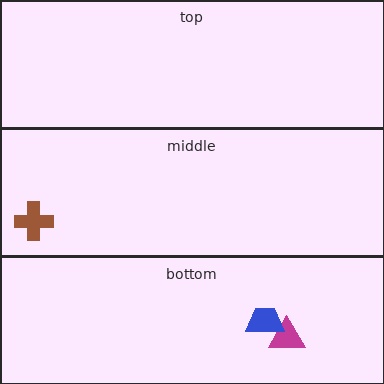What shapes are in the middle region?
The brown cross.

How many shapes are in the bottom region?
2.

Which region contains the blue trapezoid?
The bottom region.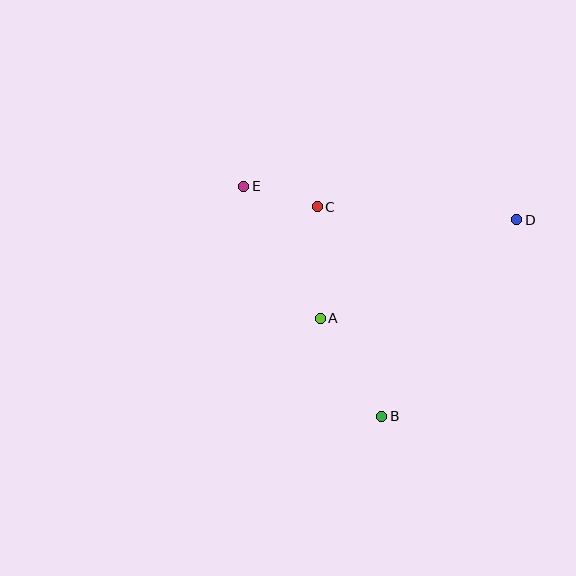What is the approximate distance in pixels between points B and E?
The distance between B and E is approximately 268 pixels.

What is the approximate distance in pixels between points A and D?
The distance between A and D is approximately 220 pixels.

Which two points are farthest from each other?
Points D and E are farthest from each other.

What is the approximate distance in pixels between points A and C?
The distance between A and C is approximately 112 pixels.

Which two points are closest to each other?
Points C and E are closest to each other.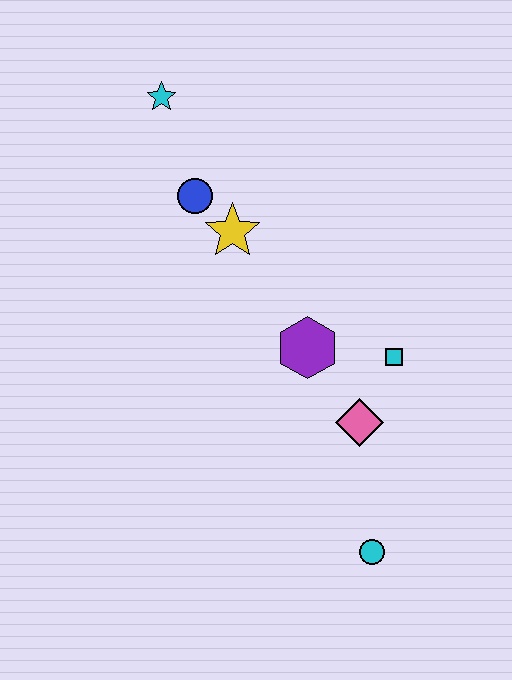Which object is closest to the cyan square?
The pink diamond is closest to the cyan square.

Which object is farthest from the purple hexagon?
The cyan star is farthest from the purple hexagon.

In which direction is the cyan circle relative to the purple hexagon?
The cyan circle is below the purple hexagon.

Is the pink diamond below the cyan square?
Yes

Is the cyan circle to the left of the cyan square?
Yes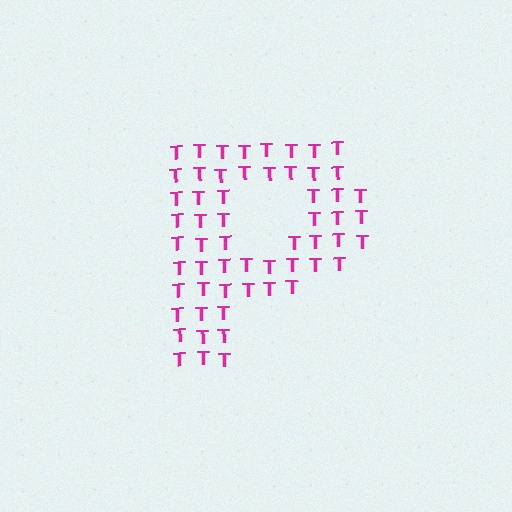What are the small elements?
The small elements are letter T's.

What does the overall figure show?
The overall figure shows the letter P.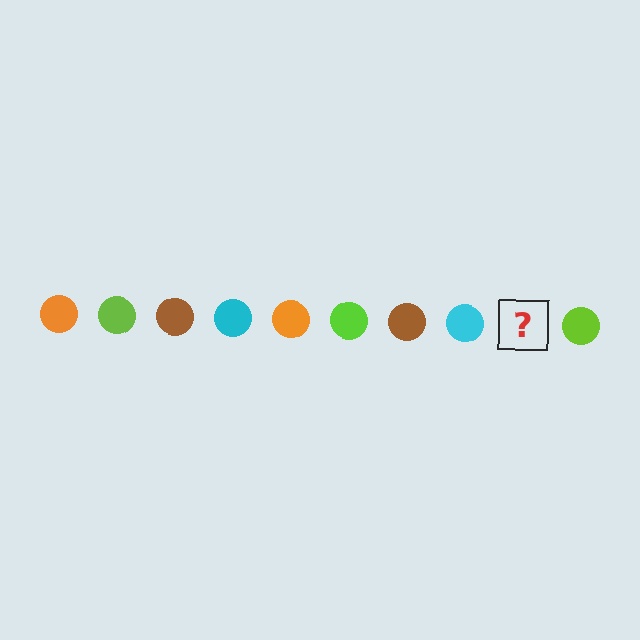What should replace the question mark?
The question mark should be replaced with an orange circle.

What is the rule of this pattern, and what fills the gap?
The rule is that the pattern cycles through orange, lime, brown, cyan circles. The gap should be filled with an orange circle.